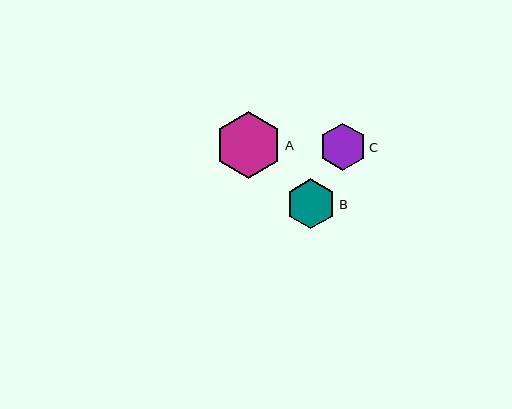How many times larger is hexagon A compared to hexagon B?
Hexagon A is approximately 1.3 times the size of hexagon B.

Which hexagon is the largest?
Hexagon A is the largest with a size of approximately 67 pixels.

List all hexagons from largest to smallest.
From largest to smallest: A, B, C.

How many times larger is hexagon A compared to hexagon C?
Hexagon A is approximately 1.4 times the size of hexagon C.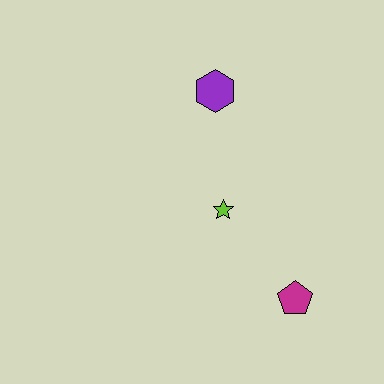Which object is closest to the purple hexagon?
The lime star is closest to the purple hexagon.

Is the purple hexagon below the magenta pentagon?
No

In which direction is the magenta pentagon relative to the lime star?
The magenta pentagon is below the lime star.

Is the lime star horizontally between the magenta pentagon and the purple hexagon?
Yes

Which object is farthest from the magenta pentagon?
The purple hexagon is farthest from the magenta pentagon.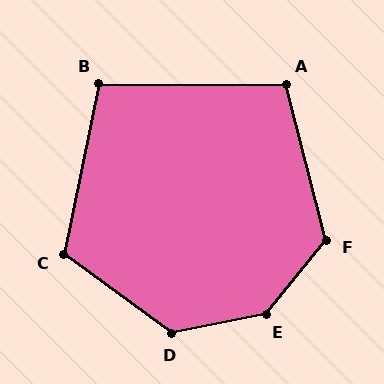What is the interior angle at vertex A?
Approximately 105 degrees (obtuse).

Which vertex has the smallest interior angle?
B, at approximately 101 degrees.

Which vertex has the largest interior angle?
E, at approximately 141 degrees.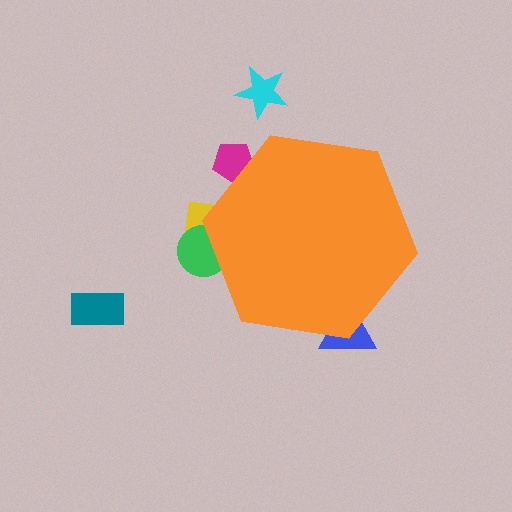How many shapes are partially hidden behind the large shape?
4 shapes are partially hidden.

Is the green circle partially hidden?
Yes, the green circle is partially hidden behind the orange hexagon.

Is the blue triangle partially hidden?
Yes, the blue triangle is partially hidden behind the orange hexagon.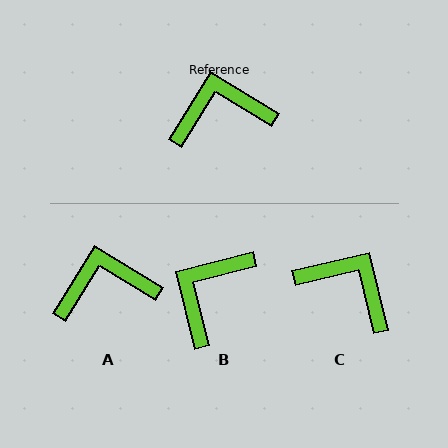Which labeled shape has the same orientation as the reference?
A.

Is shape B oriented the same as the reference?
No, it is off by about 45 degrees.